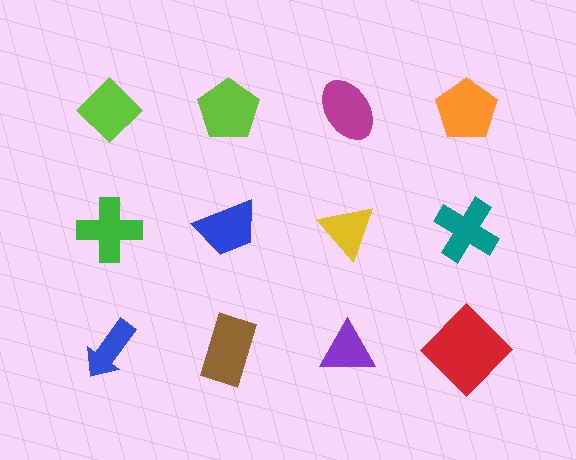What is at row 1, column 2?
A lime pentagon.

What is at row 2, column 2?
A blue trapezoid.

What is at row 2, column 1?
A green cross.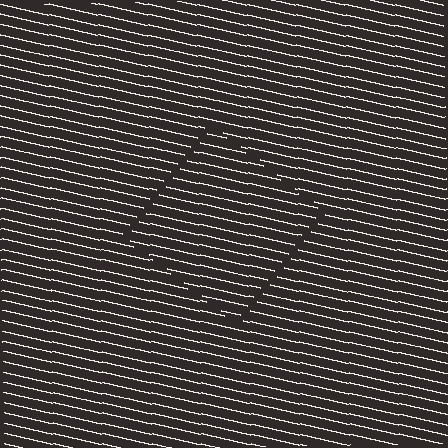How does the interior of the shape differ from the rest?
The interior of the shape contains the same grating, shifted by half a period — the contour is defined by the phase discontinuity where line-ends from the inner and outer gratings abut.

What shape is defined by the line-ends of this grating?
An illusory square. The interior of the shape contains the same grating, shifted by half a period — the contour is defined by the phase discontinuity where line-ends from the inner and outer gratings abut.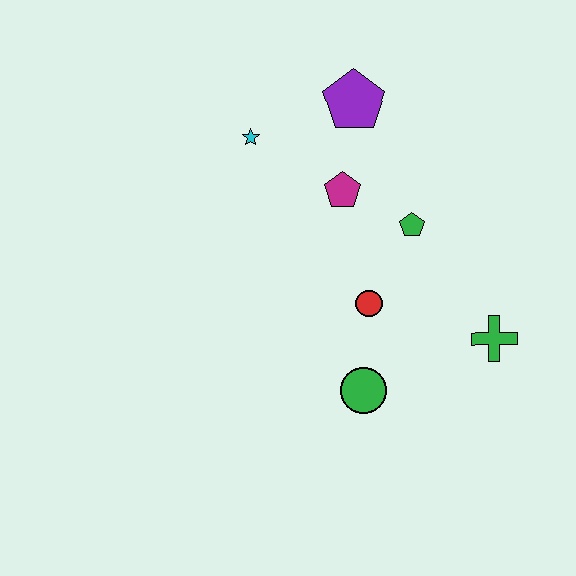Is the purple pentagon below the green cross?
No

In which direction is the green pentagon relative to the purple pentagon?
The green pentagon is below the purple pentagon.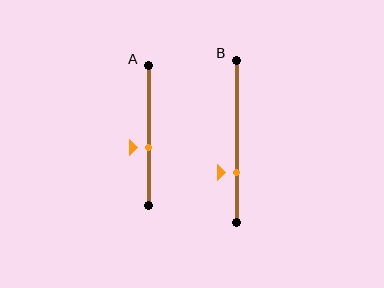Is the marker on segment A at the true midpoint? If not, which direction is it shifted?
No, the marker on segment A is shifted downward by about 9% of the segment length.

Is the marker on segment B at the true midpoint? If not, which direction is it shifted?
No, the marker on segment B is shifted downward by about 20% of the segment length.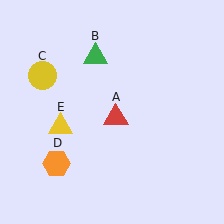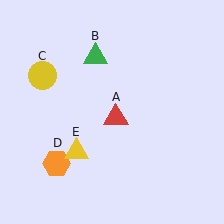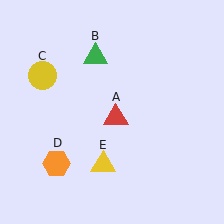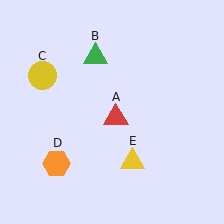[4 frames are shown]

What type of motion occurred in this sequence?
The yellow triangle (object E) rotated counterclockwise around the center of the scene.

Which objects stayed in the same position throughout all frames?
Red triangle (object A) and green triangle (object B) and yellow circle (object C) and orange hexagon (object D) remained stationary.